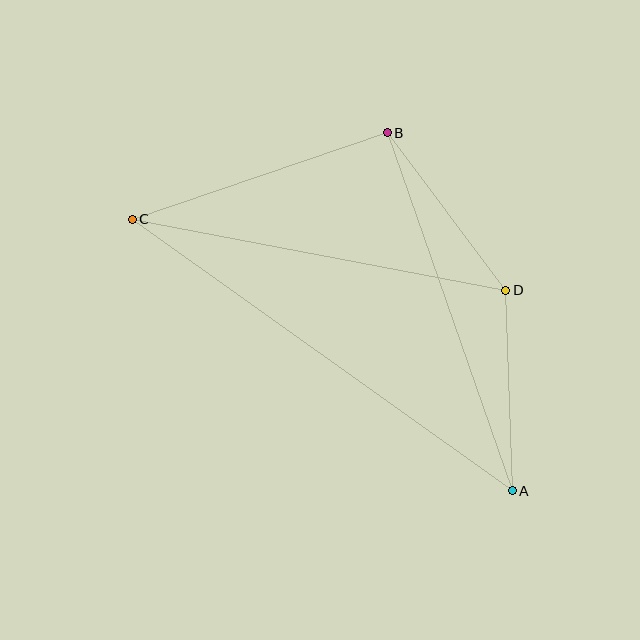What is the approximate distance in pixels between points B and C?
The distance between B and C is approximately 269 pixels.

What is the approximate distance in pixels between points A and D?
The distance between A and D is approximately 200 pixels.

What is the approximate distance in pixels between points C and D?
The distance between C and D is approximately 380 pixels.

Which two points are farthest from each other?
Points A and C are farthest from each other.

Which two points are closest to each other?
Points B and D are closest to each other.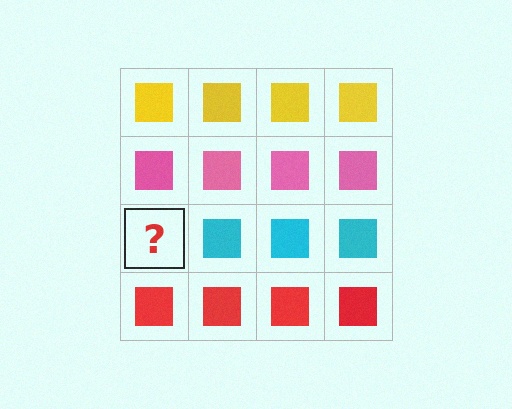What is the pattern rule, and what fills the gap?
The rule is that each row has a consistent color. The gap should be filled with a cyan square.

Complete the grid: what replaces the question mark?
The question mark should be replaced with a cyan square.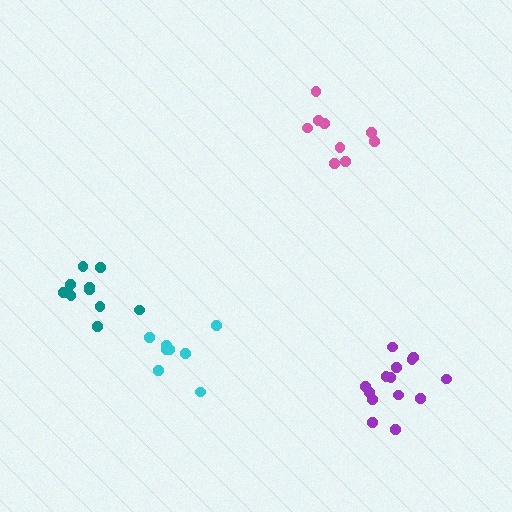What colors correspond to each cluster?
The clusters are colored: pink, cyan, teal, purple.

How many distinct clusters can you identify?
There are 4 distinct clusters.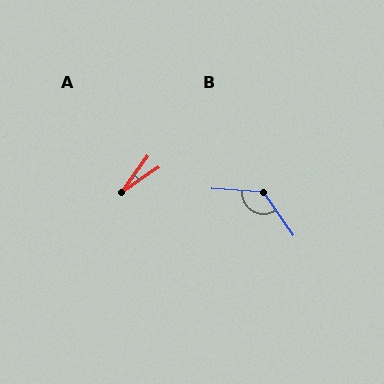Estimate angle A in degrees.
Approximately 19 degrees.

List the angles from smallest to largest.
A (19°), B (128°).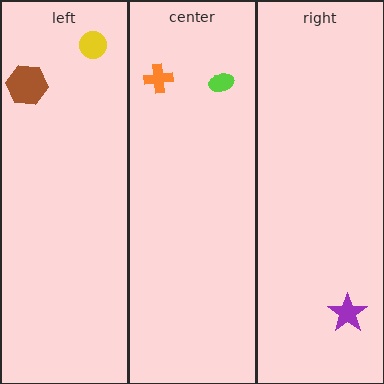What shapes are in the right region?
The purple star.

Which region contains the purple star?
The right region.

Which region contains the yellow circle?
The left region.